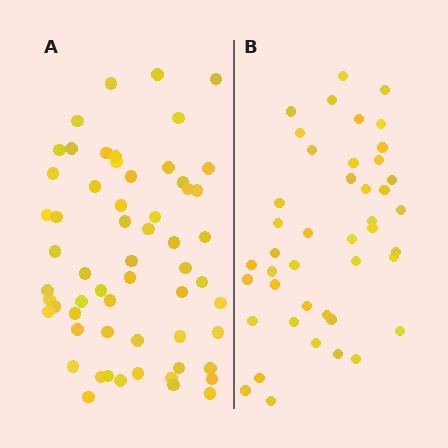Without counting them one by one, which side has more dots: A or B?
Region A (the left region) has more dots.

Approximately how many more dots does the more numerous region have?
Region A has approximately 15 more dots than region B.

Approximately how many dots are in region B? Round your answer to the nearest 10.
About 40 dots. (The exact count is 43, which rounds to 40.)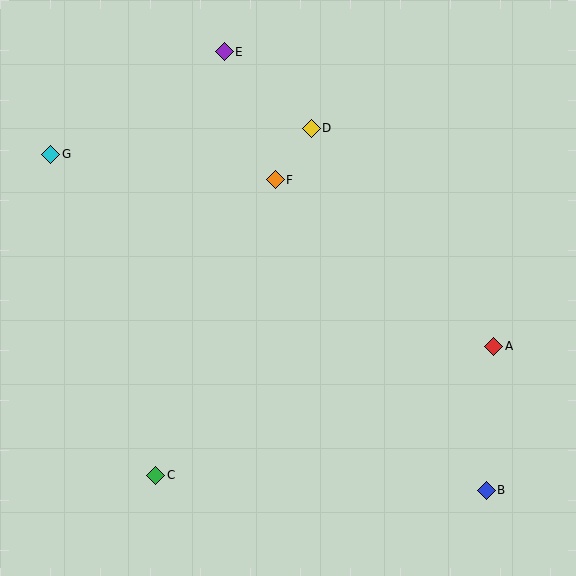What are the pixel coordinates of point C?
Point C is at (156, 475).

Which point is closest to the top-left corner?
Point G is closest to the top-left corner.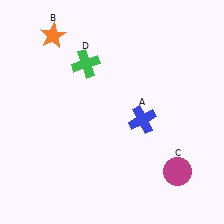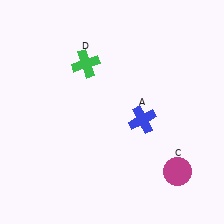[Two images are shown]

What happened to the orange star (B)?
The orange star (B) was removed in Image 2. It was in the top-left area of Image 1.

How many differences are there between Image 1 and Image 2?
There is 1 difference between the two images.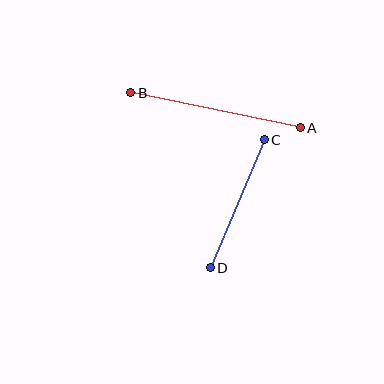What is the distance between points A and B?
The distance is approximately 173 pixels.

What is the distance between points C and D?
The distance is approximately 139 pixels.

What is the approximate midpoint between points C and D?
The midpoint is at approximately (237, 204) pixels.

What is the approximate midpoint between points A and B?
The midpoint is at approximately (215, 110) pixels.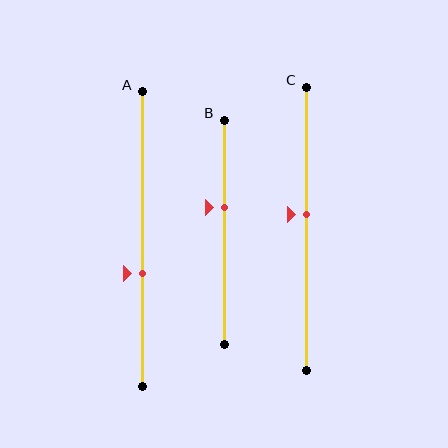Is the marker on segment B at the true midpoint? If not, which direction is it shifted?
No, the marker on segment B is shifted upward by about 11% of the segment length.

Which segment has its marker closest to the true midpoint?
Segment C has its marker closest to the true midpoint.